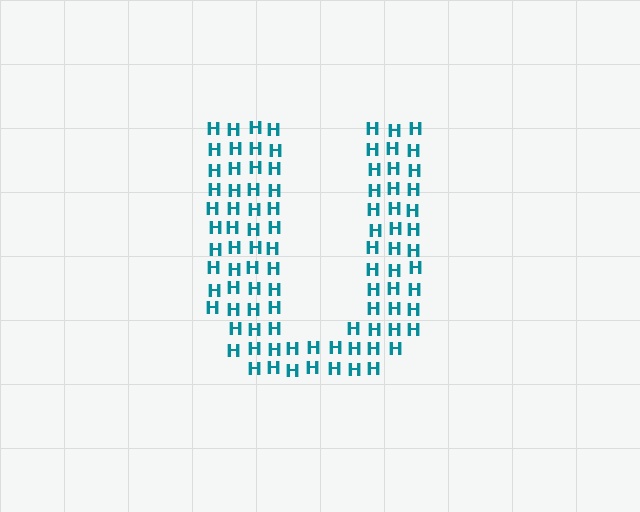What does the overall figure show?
The overall figure shows the letter U.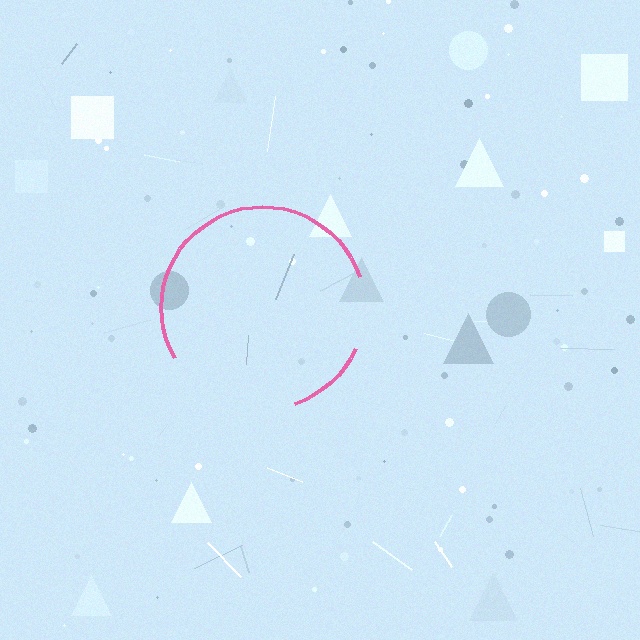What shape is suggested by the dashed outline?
The dashed outline suggests a circle.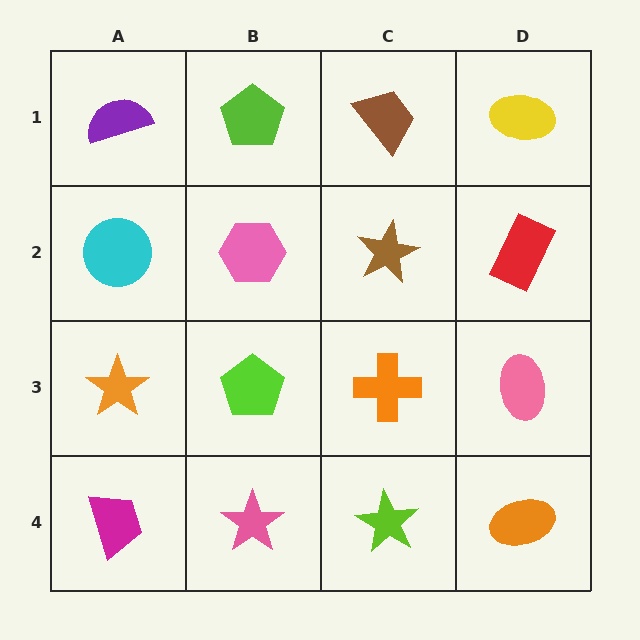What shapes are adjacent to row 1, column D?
A red rectangle (row 2, column D), a brown trapezoid (row 1, column C).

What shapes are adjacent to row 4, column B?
A lime pentagon (row 3, column B), a magenta trapezoid (row 4, column A), a lime star (row 4, column C).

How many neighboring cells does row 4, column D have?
2.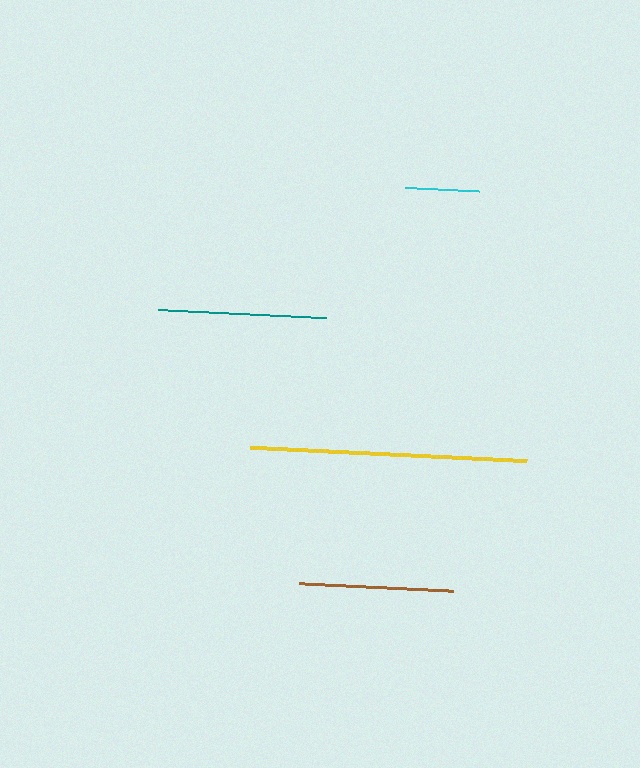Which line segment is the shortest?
The cyan line is the shortest at approximately 74 pixels.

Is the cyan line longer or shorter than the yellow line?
The yellow line is longer than the cyan line.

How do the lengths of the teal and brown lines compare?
The teal and brown lines are approximately the same length.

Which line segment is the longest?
The yellow line is the longest at approximately 277 pixels.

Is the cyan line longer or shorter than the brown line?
The brown line is longer than the cyan line.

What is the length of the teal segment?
The teal segment is approximately 168 pixels long.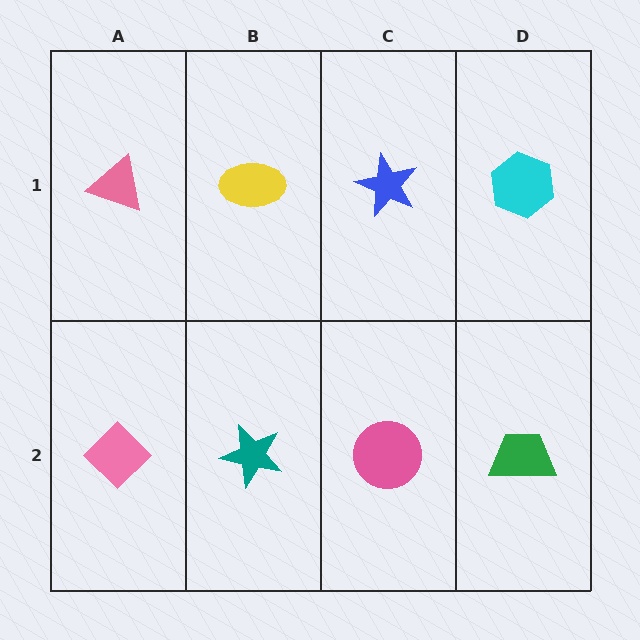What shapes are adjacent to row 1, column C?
A pink circle (row 2, column C), a yellow ellipse (row 1, column B), a cyan hexagon (row 1, column D).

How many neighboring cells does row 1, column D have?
2.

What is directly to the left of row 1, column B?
A pink triangle.